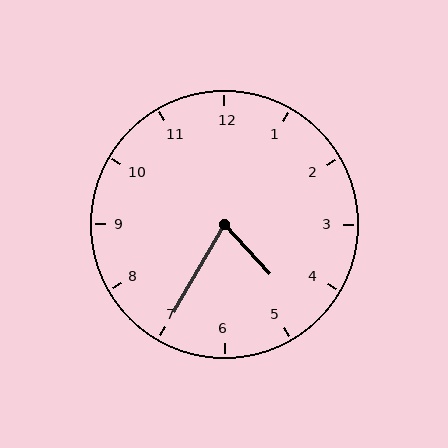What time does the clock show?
4:35.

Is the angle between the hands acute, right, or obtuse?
It is acute.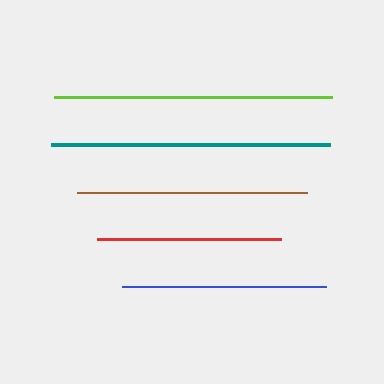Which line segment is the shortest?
The red line is the shortest at approximately 183 pixels.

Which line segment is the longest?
The teal line is the longest at approximately 279 pixels.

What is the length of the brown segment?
The brown segment is approximately 231 pixels long.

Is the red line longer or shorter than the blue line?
The blue line is longer than the red line.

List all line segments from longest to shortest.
From longest to shortest: teal, lime, brown, blue, red.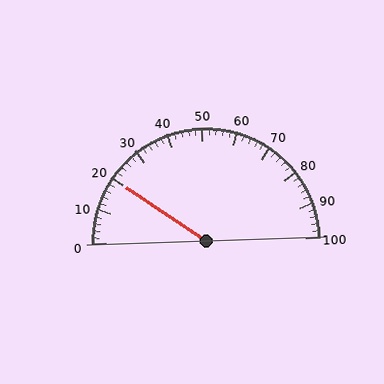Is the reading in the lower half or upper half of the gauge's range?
The reading is in the lower half of the range (0 to 100).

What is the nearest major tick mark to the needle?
The nearest major tick mark is 20.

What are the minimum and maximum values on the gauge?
The gauge ranges from 0 to 100.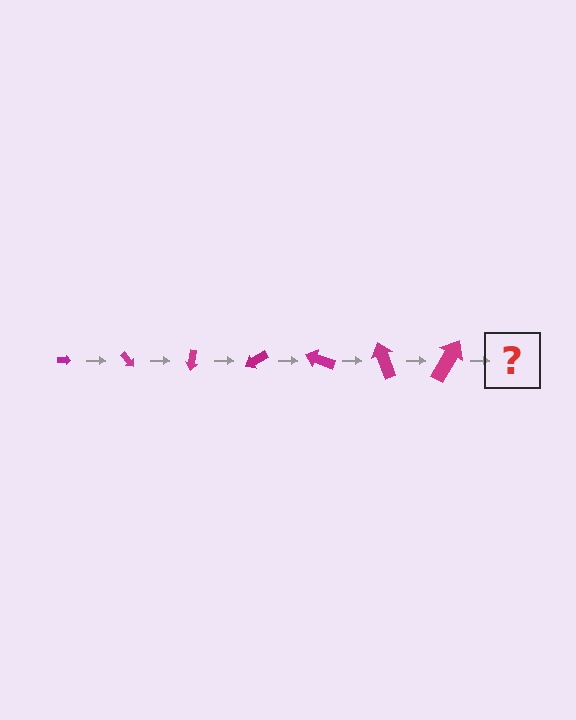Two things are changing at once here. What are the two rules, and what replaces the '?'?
The two rules are that the arrow grows larger each step and it rotates 50 degrees each step. The '?' should be an arrow, larger than the previous one and rotated 350 degrees from the start.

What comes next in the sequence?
The next element should be an arrow, larger than the previous one and rotated 350 degrees from the start.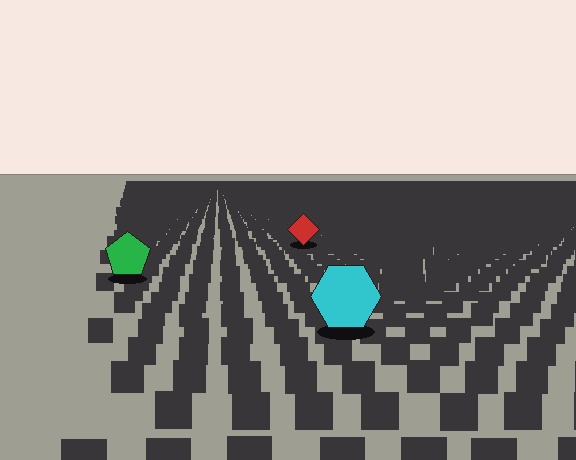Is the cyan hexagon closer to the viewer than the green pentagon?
Yes. The cyan hexagon is closer — you can tell from the texture gradient: the ground texture is coarser near it.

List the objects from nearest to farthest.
From nearest to farthest: the cyan hexagon, the green pentagon, the red diamond.